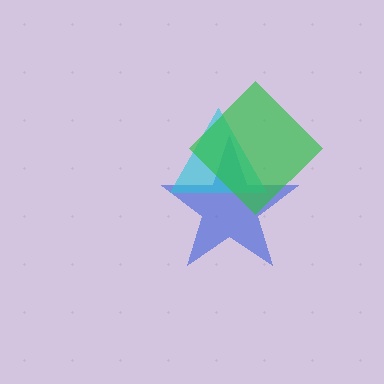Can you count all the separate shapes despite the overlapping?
Yes, there are 3 separate shapes.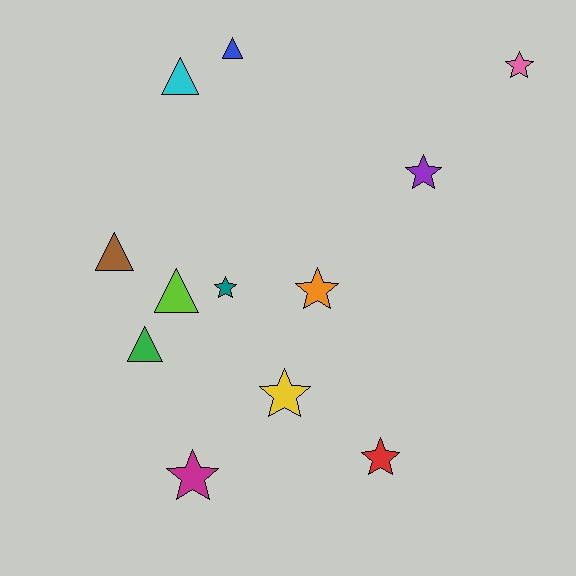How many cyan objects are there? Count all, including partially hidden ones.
There is 1 cyan object.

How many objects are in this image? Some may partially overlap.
There are 12 objects.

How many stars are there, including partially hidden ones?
There are 7 stars.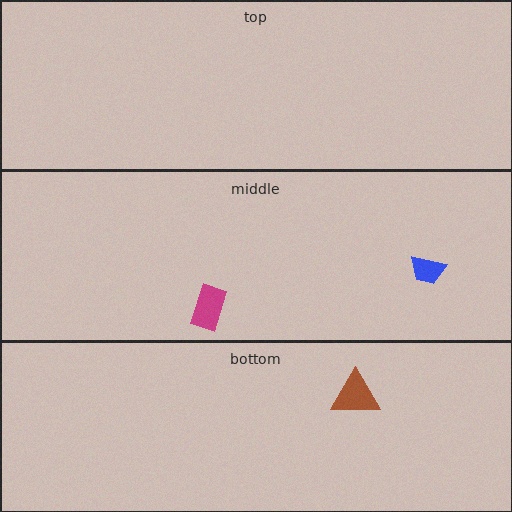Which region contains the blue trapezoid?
The middle region.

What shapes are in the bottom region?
The brown triangle.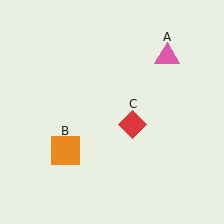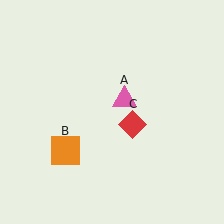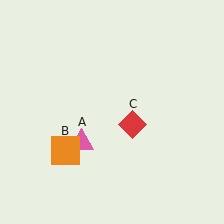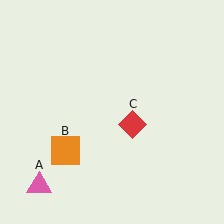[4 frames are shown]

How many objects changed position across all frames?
1 object changed position: pink triangle (object A).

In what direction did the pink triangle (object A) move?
The pink triangle (object A) moved down and to the left.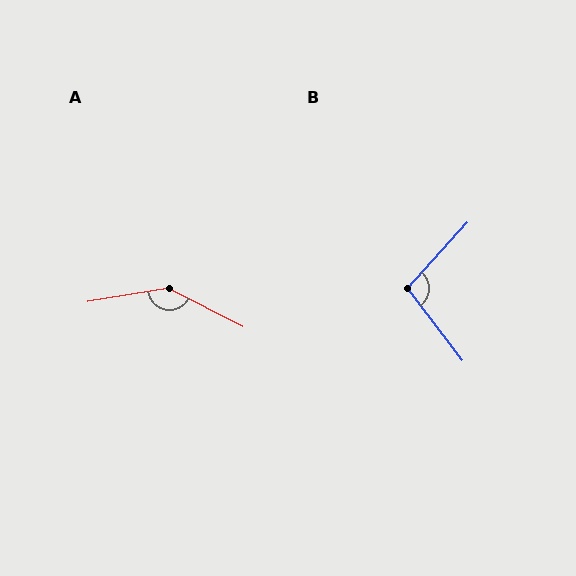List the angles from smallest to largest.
B (101°), A (144°).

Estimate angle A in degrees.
Approximately 144 degrees.